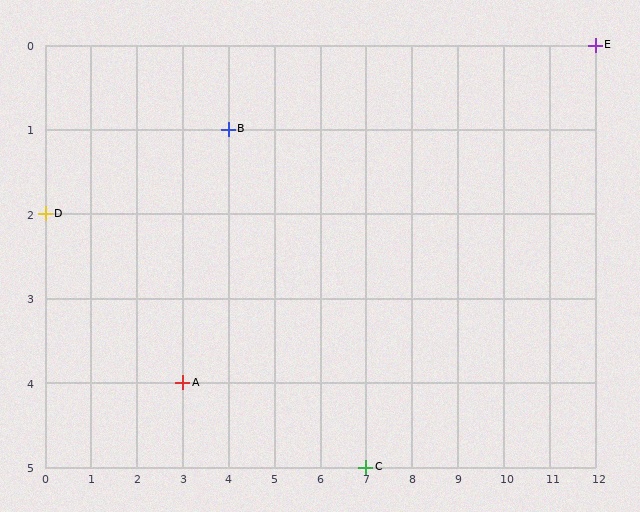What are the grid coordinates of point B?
Point B is at grid coordinates (4, 1).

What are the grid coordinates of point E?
Point E is at grid coordinates (12, 0).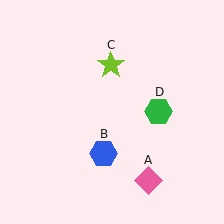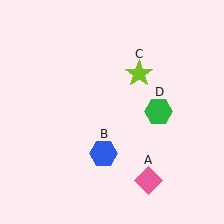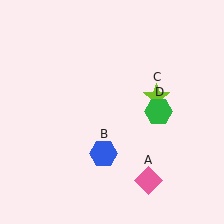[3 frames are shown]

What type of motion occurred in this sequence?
The lime star (object C) rotated clockwise around the center of the scene.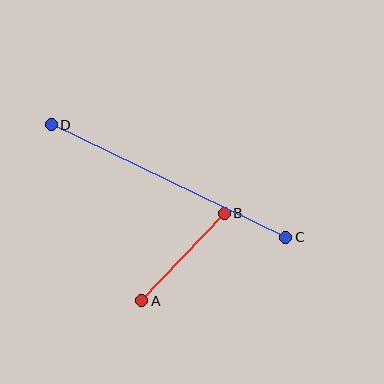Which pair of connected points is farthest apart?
Points C and D are farthest apart.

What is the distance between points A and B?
The distance is approximately 120 pixels.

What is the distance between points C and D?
The distance is approximately 260 pixels.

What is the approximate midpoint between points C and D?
The midpoint is at approximately (168, 181) pixels.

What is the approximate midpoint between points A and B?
The midpoint is at approximately (183, 257) pixels.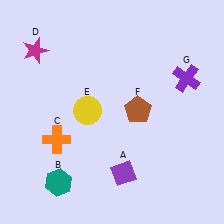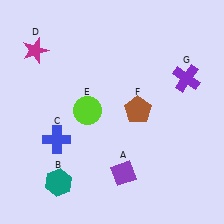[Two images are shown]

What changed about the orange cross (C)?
In Image 1, C is orange. In Image 2, it changed to blue.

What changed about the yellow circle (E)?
In Image 1, E is yellow. In Image 2, it changed to lime.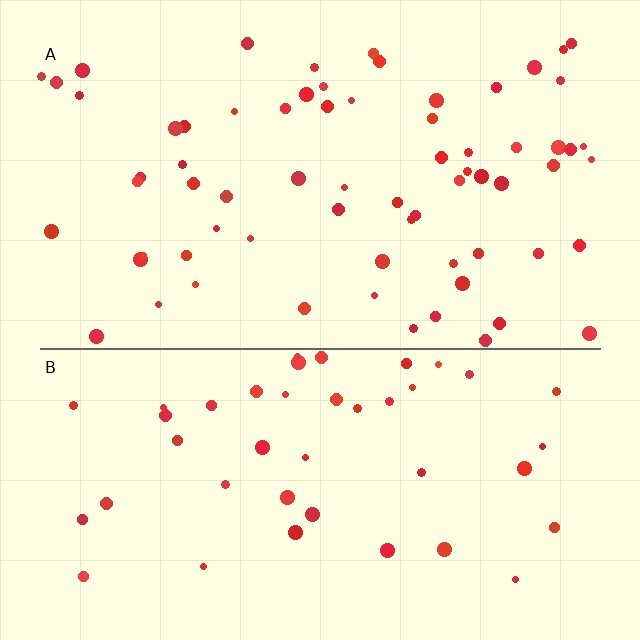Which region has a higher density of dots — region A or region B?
A (the top).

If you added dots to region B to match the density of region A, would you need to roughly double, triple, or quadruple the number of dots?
Approximately double.